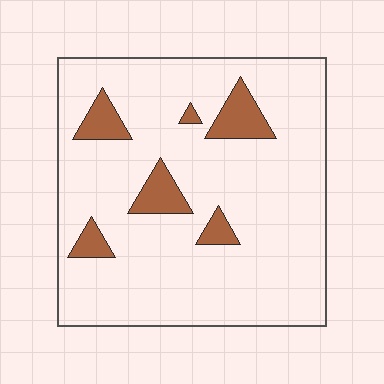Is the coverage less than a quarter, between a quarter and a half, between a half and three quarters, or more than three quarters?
Less than a quarter.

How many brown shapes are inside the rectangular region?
6.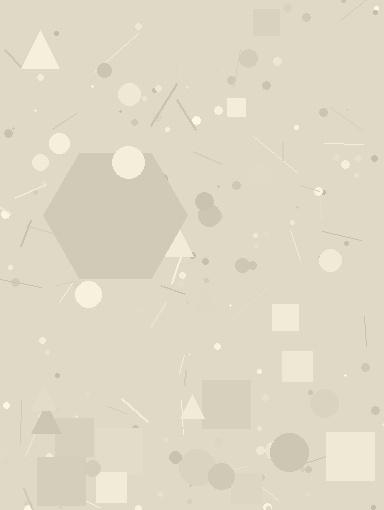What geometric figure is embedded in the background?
A hexagon is embedded in the background.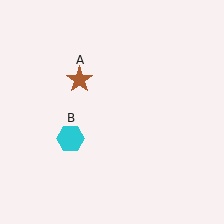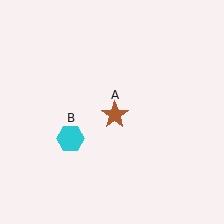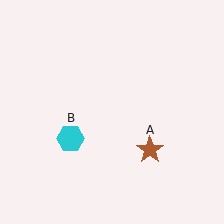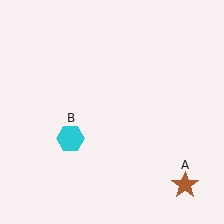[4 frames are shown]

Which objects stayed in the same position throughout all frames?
Cyan hexagon (object B) remained stationary.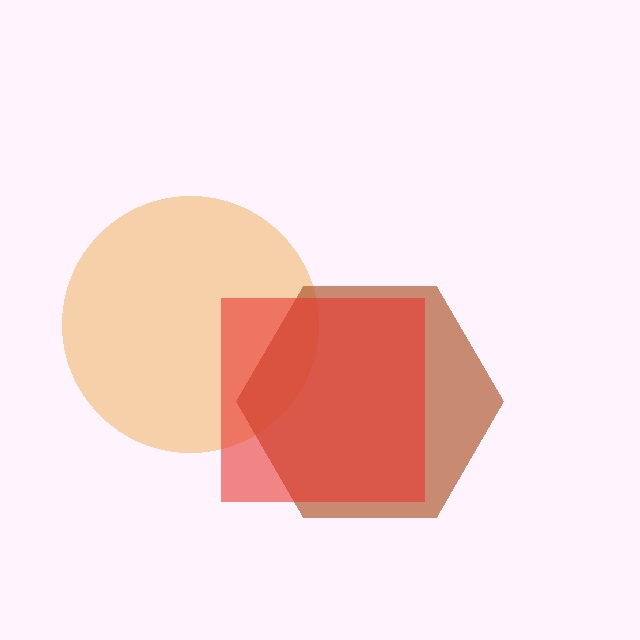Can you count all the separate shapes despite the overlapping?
Yes, there are 3 separate shapes.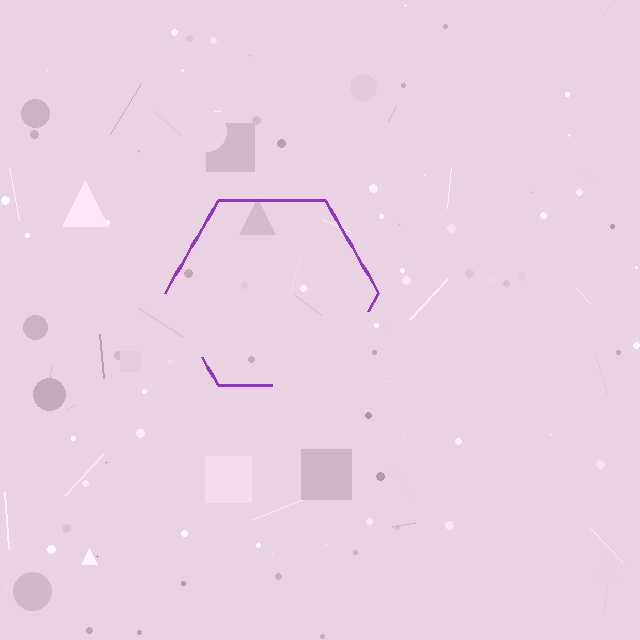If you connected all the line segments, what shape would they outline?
They would outline a hexagon.